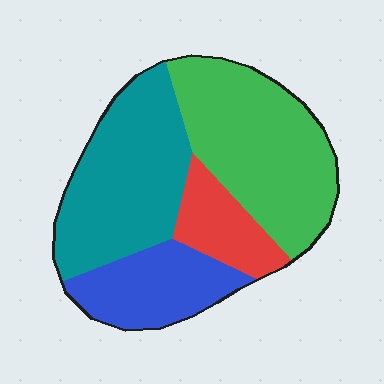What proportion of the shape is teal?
Teal takes up about one third (1/3) of the shape.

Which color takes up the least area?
Red, at roughly 10%.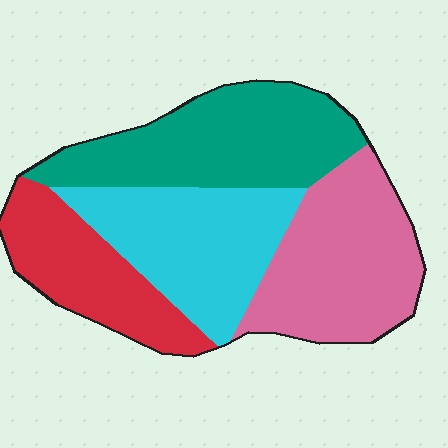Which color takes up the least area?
Red, at roughly 20%.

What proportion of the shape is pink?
Pink covers 28% of the shape.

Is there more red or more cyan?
Cyan.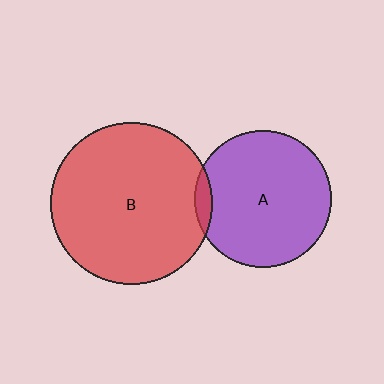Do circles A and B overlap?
Yes.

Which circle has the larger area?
Circle B (red).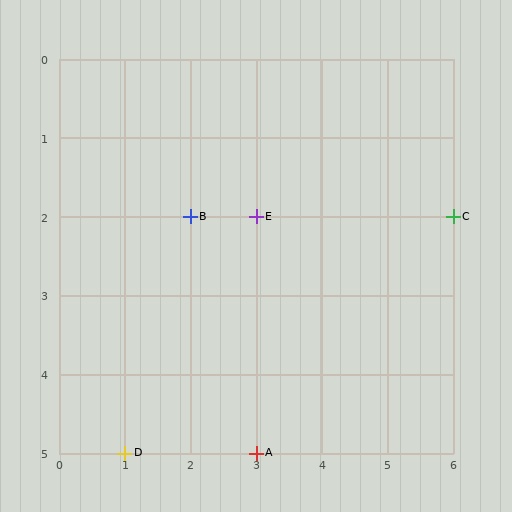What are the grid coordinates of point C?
Point C is at grid coordinates (6, 2).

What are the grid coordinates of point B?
Point B is at grid coordinates (2, 2).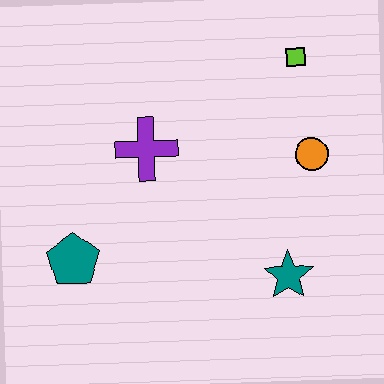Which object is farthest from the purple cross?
The teal star is farthest from the purple cross.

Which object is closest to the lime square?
The orange circle is closest to the lime square.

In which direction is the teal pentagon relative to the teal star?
The teal pentagon is to the left of the teal star.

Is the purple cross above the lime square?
No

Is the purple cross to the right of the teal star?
No